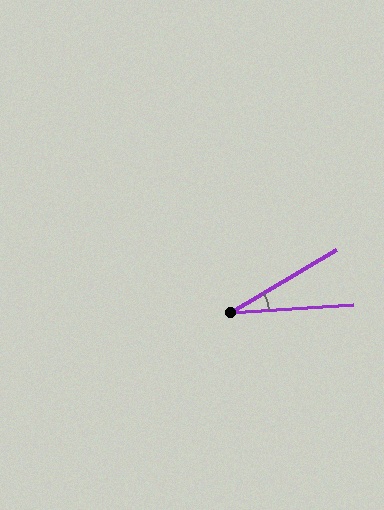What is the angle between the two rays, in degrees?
Approximately 27 degrees.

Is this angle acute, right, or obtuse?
It is acute.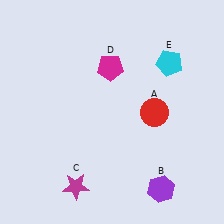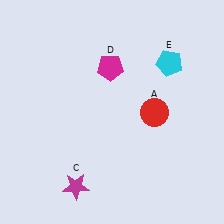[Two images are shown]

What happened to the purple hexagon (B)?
The purple hexagon (B) was removed in Image 2. It was in the bottom-right area of Image 1.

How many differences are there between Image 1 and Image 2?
There is 1 difference between the two images.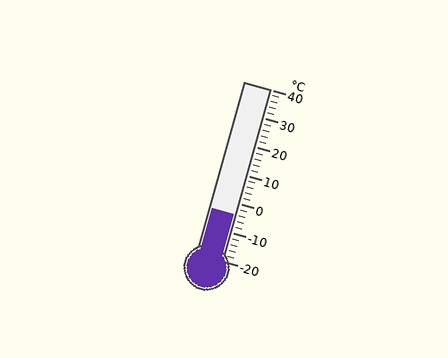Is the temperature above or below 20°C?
The temperature is below 20°C.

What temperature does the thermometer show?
The thermometer shows approximately -4°C.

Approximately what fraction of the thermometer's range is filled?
The thermometer is filled to approximately 25% of its range.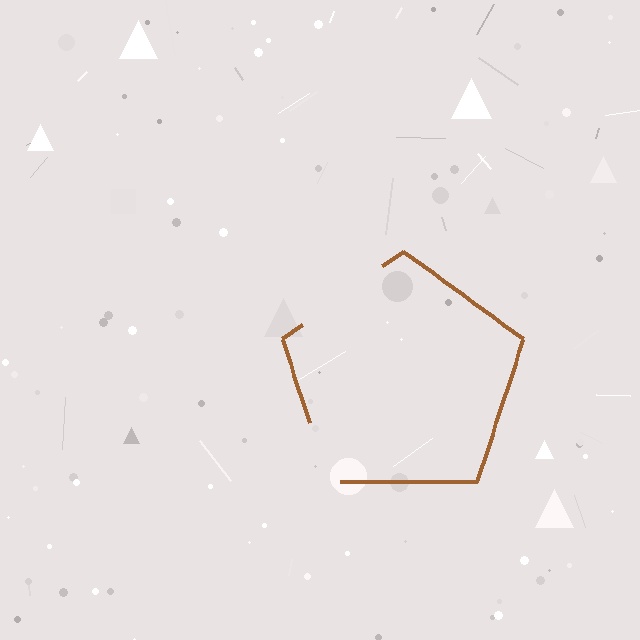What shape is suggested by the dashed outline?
The dashed outline suggests a pentagon.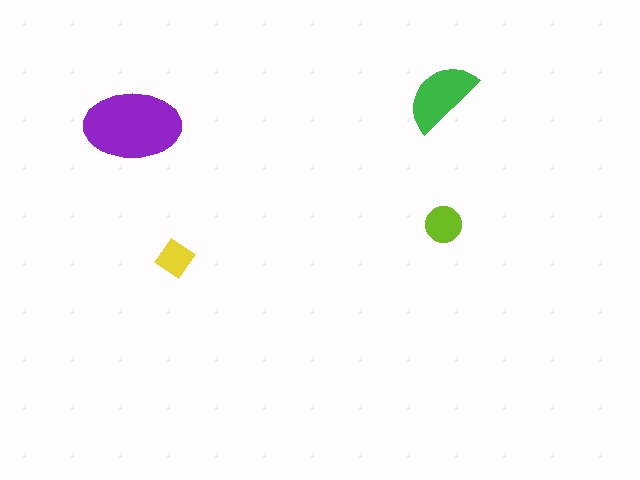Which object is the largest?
The purple ellipse.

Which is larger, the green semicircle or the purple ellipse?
The purple ellipse.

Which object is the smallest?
The yellow diamond.